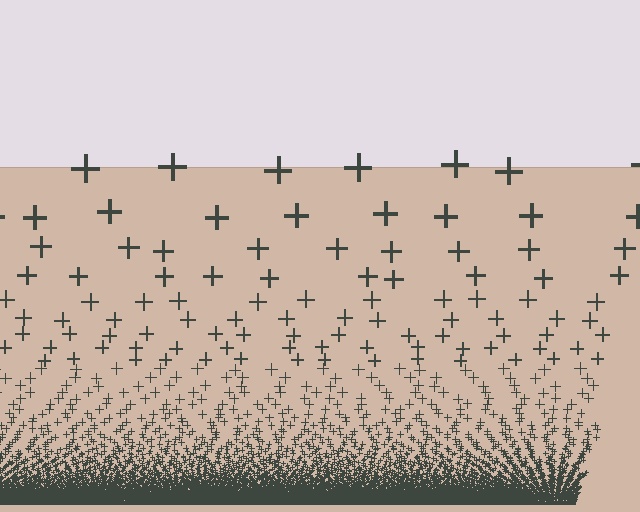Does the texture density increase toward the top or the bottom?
Density increases toward the bottom.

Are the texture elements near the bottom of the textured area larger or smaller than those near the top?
Smaller. The gradient is inverted — elements near the bottom are smaller and denser.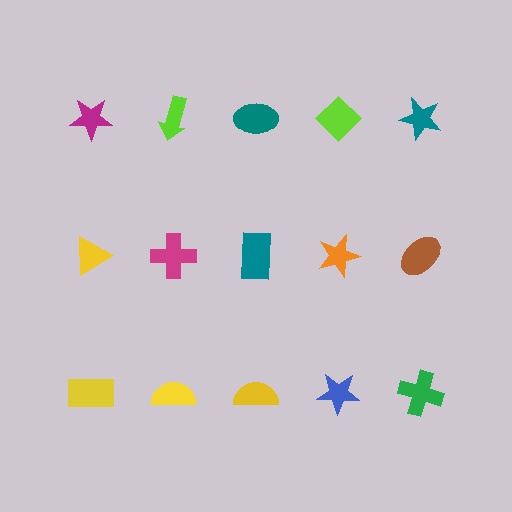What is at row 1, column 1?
A magenta star.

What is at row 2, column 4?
An orange star.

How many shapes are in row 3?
5 shapes.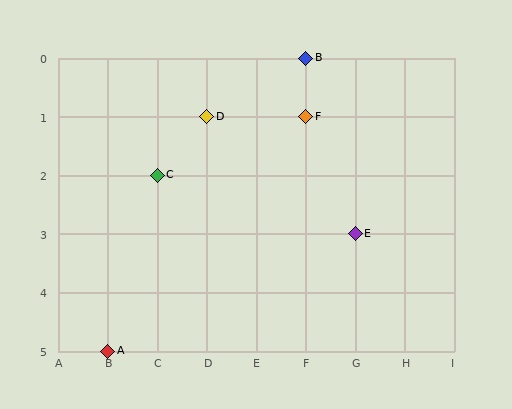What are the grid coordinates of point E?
Point E is at grid coordinates (G, 3).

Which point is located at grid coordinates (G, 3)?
Point E is at (G, 3).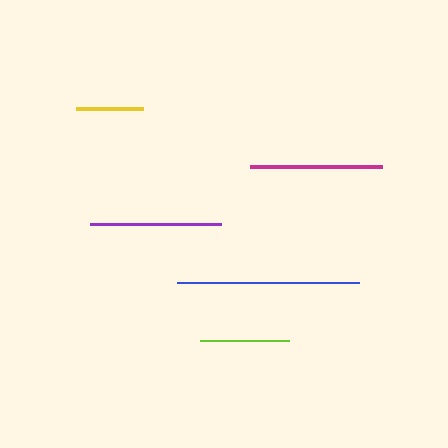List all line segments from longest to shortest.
From longest to shortest: blue, magenta, purple, lime, yellow.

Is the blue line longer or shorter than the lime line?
The blue line is longer than the lime line.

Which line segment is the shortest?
The yellow line is the shortest at approximately 66 pixels.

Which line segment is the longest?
The blue line is the longest at approximately 182 pixels.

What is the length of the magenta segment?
The magenta segment is approximately 132 pixels long.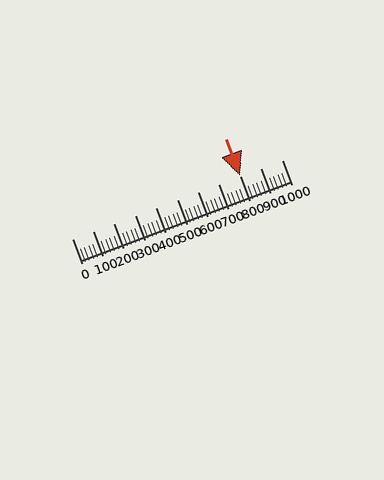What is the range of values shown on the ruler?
The ruler shows values from 0 to 1000.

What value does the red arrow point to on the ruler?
The red arrow points to approximately 800.